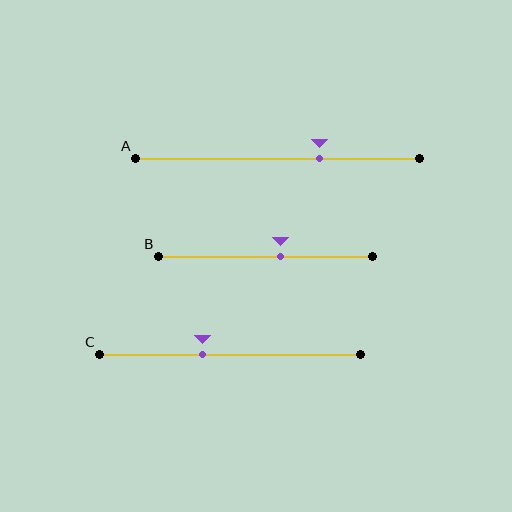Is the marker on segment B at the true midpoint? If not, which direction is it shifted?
No, the marker on segment B is shifted to the right by about 7% of the segment length.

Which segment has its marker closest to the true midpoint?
Segment B has its marker closest to the true midpoint.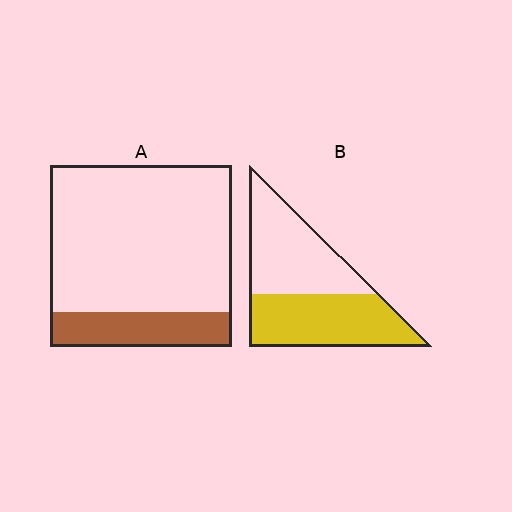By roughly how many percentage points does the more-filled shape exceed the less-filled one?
By roughly 30 percentage points (B over A).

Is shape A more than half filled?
No.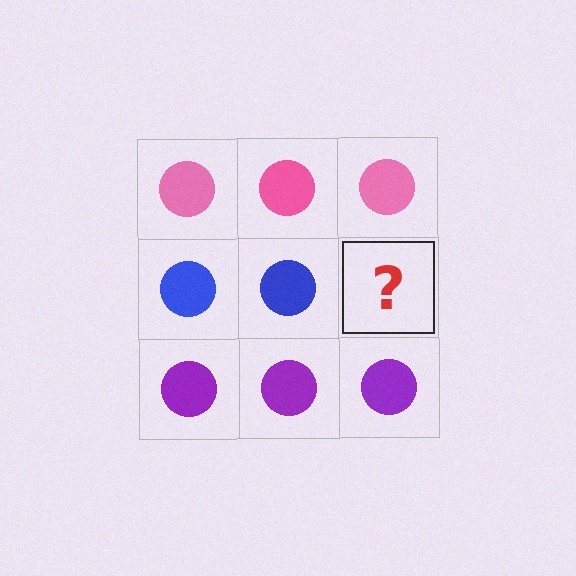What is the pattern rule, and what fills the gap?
The rule is that each row has a consistent color. The gap should be filled with a blue circle.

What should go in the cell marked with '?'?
The missing cell should contain a blue circle.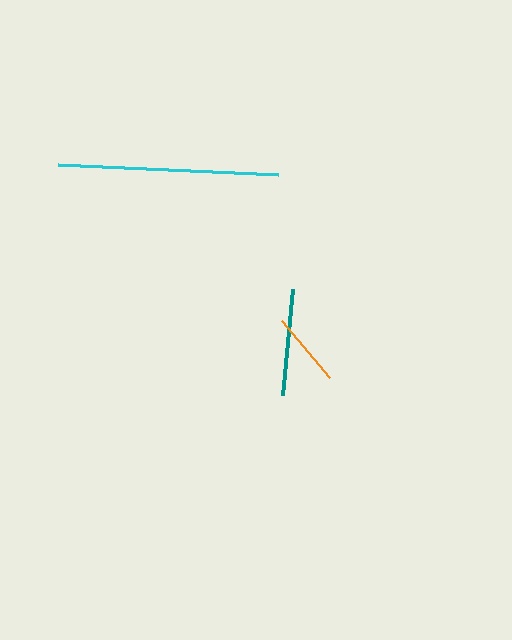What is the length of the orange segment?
The orange segment is approximately 75 pixels long.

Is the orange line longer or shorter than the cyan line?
The cyan line is longer than the orange line.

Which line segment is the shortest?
The orange line is the shortest at approximately 75 pixels.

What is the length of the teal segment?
The teal segment is approximately 106 pixels long.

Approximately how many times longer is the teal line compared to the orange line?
The teal line is approximately 1.4 times the length of the orange line.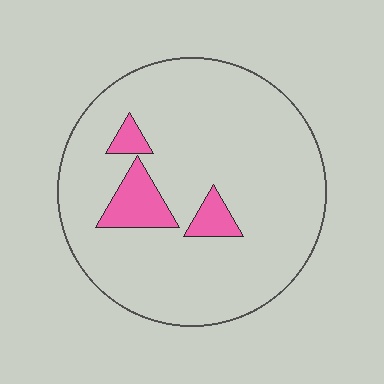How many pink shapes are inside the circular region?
3.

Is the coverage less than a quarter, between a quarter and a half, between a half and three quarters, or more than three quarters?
Less than a quarter.